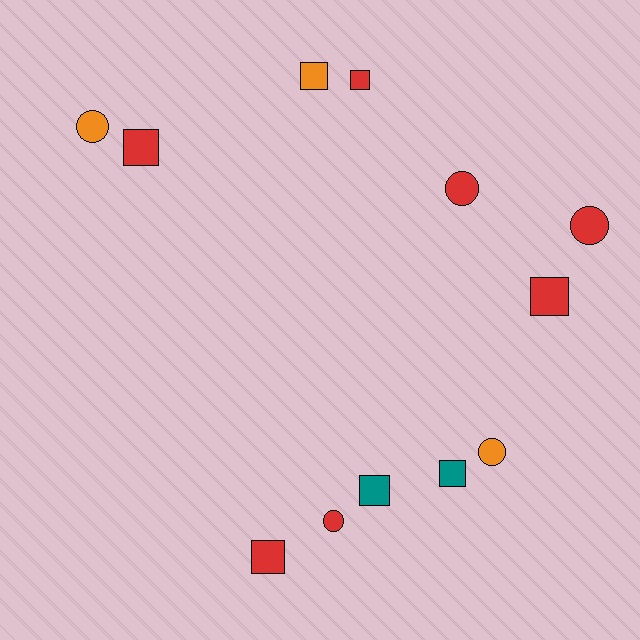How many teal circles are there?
There are no teal circles.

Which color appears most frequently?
Red, with 7 objects.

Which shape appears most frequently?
Square, with 7 objects.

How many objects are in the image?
There are 12 objects.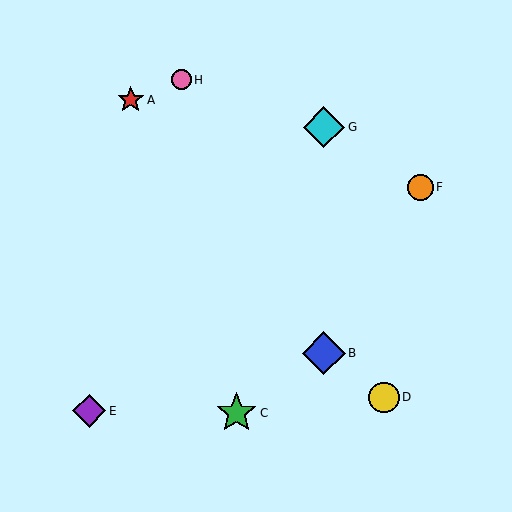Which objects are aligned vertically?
Objects B, G are aligned vertically.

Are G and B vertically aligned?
Yes, both are at x≈324.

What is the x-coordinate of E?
Object E is at x≈89.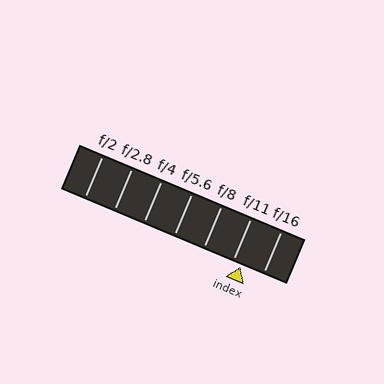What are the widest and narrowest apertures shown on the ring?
The widest aperture shown is f/2 and the narrowest is f/16.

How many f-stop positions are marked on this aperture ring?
There are 7 f-stop positions marked.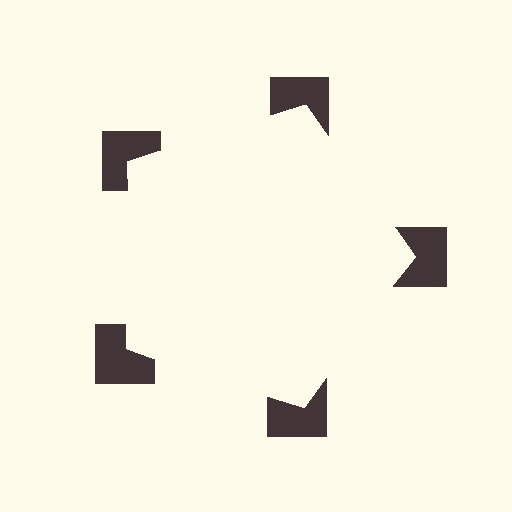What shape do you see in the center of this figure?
An illusory pentagon — its edges are inferred from the aligned wedge cuts in the notched squares, not physically drawn.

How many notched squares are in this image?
There are 5 — one at each vertex of the illusory pentagon.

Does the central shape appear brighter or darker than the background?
It typically appears slightly brighter than the background, even though no actual brightness change is drawn.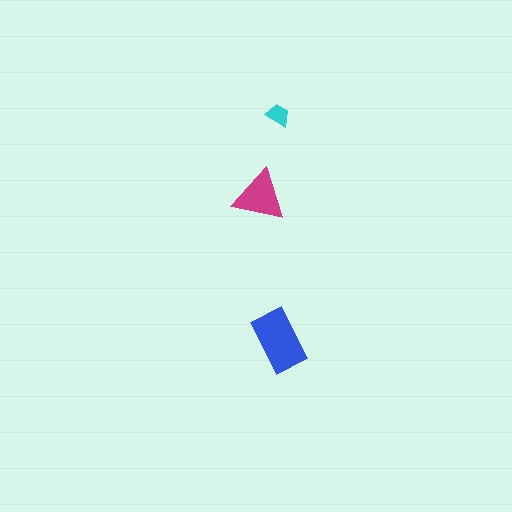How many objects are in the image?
There are 3 objects in the image.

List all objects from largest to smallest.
The blue rectangle, the magenta triangle, the cyan trapezoid.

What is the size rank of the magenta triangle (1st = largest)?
2nd.